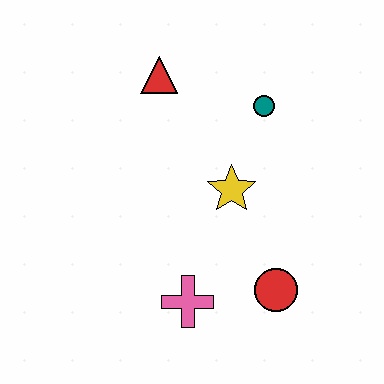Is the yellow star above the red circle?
Yes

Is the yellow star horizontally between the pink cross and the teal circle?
Yes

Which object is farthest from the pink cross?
The red triangle is farthest from the pink cross.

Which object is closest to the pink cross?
The red circle is closest to the pink cross.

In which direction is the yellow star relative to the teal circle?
The yellow star is below the teal circle.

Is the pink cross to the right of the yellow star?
No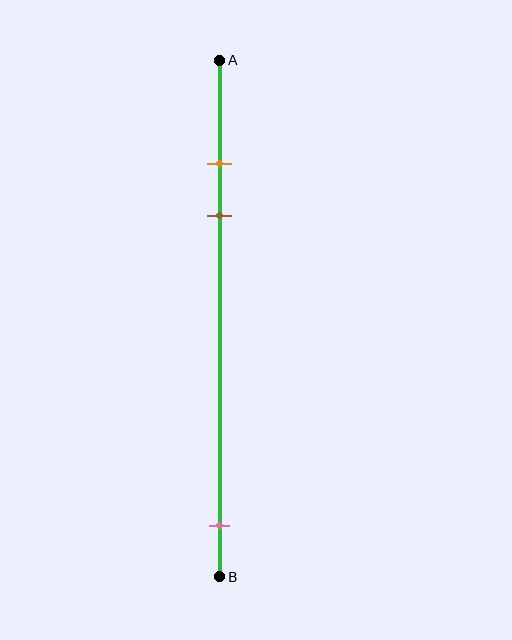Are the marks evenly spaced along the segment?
No, the marks are not evenly spaced.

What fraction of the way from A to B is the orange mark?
The orange mark is approximately 20% (0.2) of the way from A to B.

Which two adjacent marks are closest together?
The orange and brown marks are the closest adjacent pair.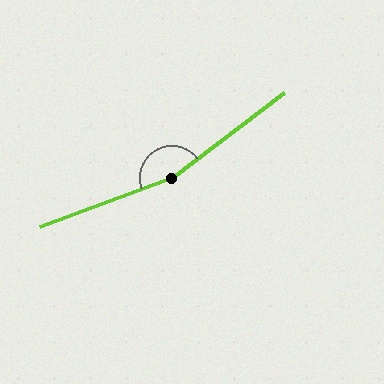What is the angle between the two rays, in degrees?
Approximately 163 degrees.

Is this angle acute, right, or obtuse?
It is obtuse.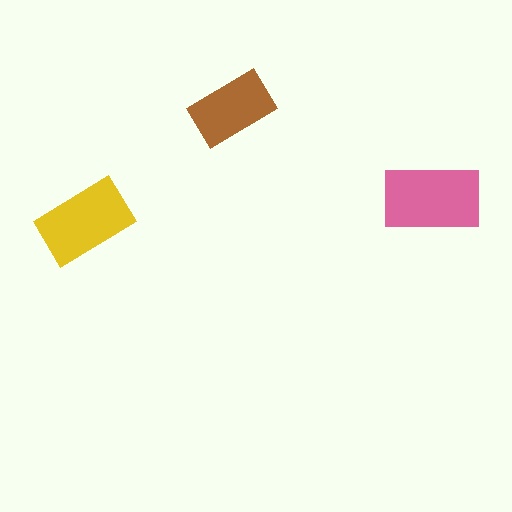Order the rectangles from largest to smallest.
the pink one, the yellow one, the brown one.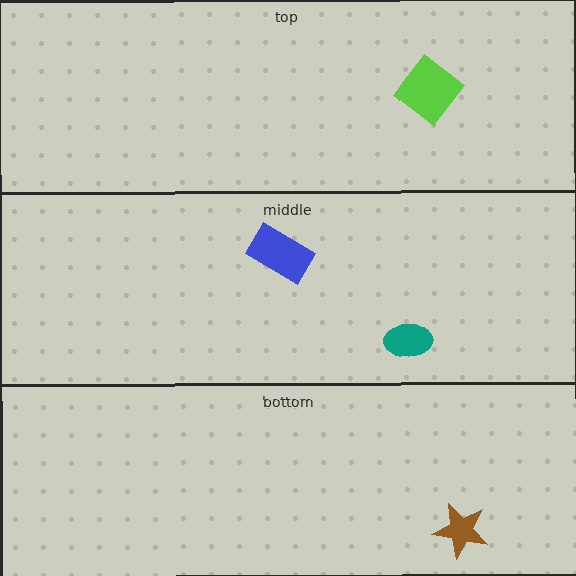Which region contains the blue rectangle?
The middle region.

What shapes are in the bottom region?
The brown star.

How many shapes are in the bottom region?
1.